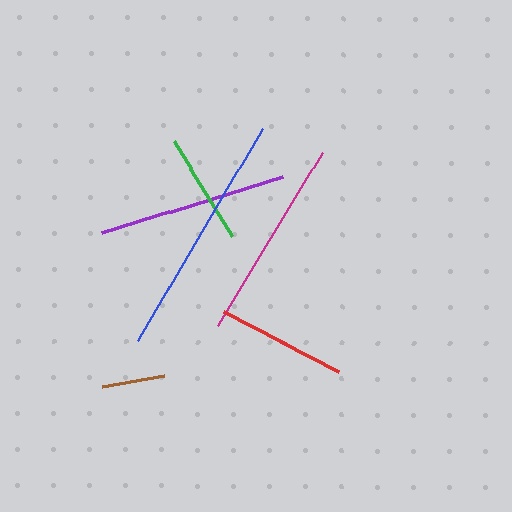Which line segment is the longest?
The blue line is the longest at approximately 246 pixels.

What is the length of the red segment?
The red segment is approximately 130 pixels long.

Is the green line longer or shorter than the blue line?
The blue line is longer than the green line.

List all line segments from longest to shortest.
From longest to shortest: blue, magenta, purple, red, green, brown.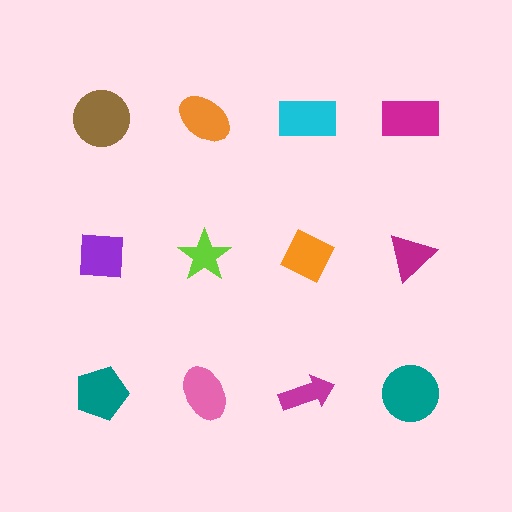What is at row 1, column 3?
A cyan rectangle.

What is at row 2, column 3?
An orange diamond.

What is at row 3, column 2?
A pink ellipse.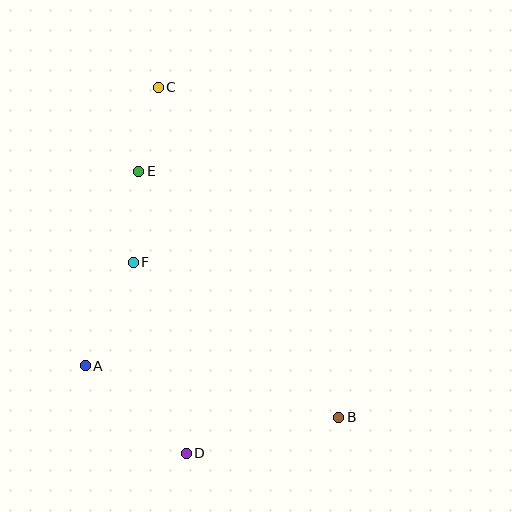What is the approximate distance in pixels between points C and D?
The distance between C and D is approximately 367 pixels.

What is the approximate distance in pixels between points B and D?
The distance between B and D is approximately 157 pixels.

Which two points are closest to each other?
Points C and E are closest to each other.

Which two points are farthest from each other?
Points B and C are farthest from each other.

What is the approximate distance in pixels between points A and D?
The distance between A and D is approximately 133 pixels.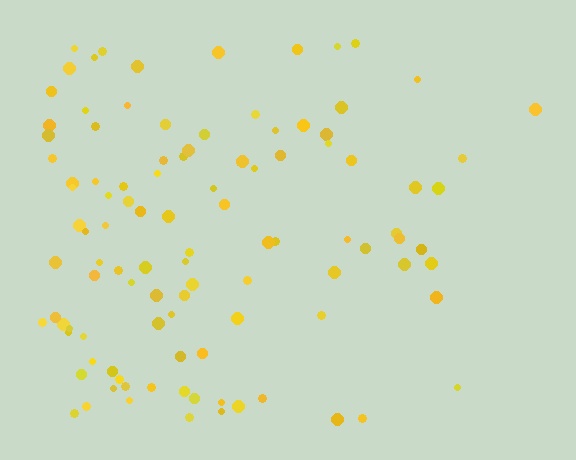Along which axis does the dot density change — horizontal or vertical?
Horizontal.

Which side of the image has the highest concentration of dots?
The left.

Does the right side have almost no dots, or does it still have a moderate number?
Still a moderate number, just noticeably fewer than the left.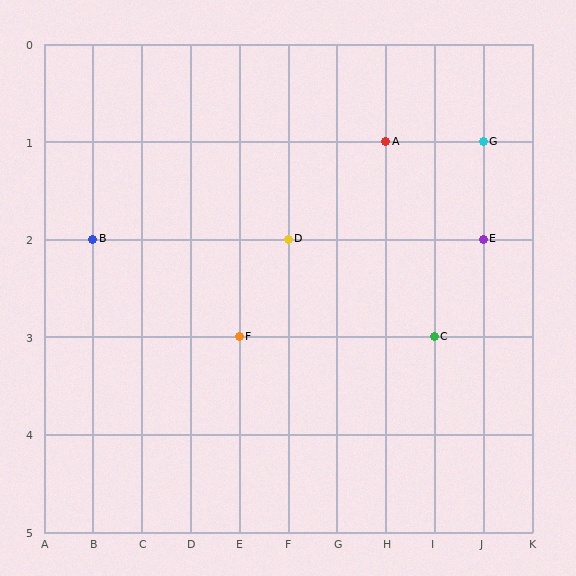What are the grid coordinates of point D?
Point D is at grid coordinates (F, 2).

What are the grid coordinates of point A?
Point A is at grid coordinates (H, 1).